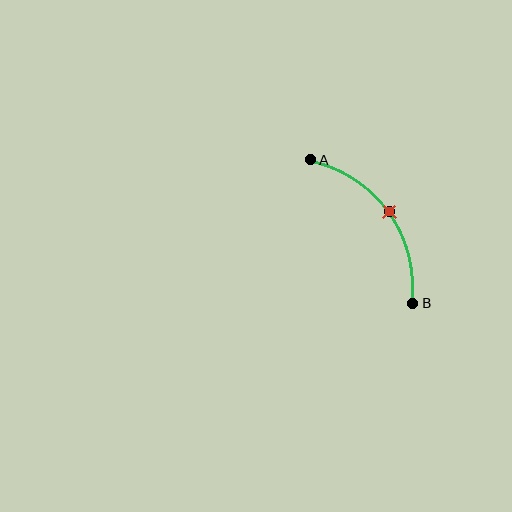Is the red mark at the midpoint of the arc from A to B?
Yes. The red mark lies on the arc at equal arc-length from both A and B — it is the arc midpoint.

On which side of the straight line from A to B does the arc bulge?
The arc bulges above and to the right of the straight line connecting A and B.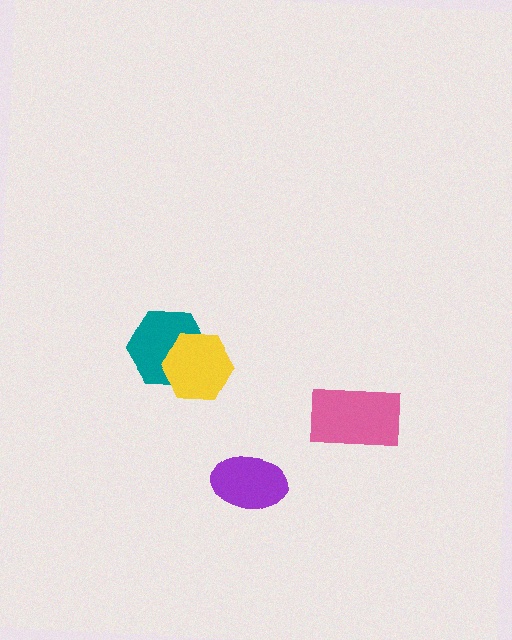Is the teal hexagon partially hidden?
Yes, it is partially covered by another shape.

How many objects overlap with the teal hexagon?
1 object overlaps with the teal hexagon.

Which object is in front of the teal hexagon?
The yellow hexagon is in front of the teal hexagon.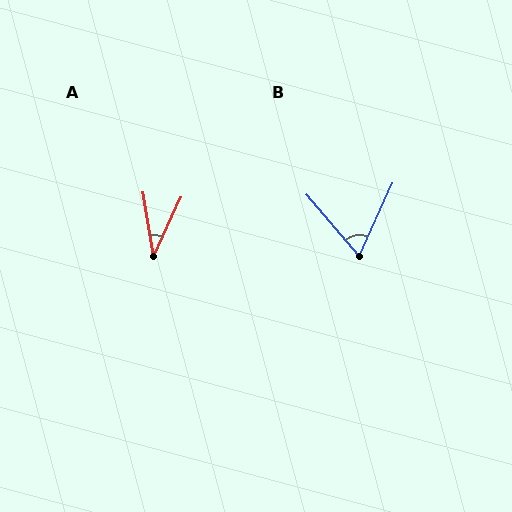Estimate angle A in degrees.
Approximately 35 degrees.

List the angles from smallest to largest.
A (35°), B (65°).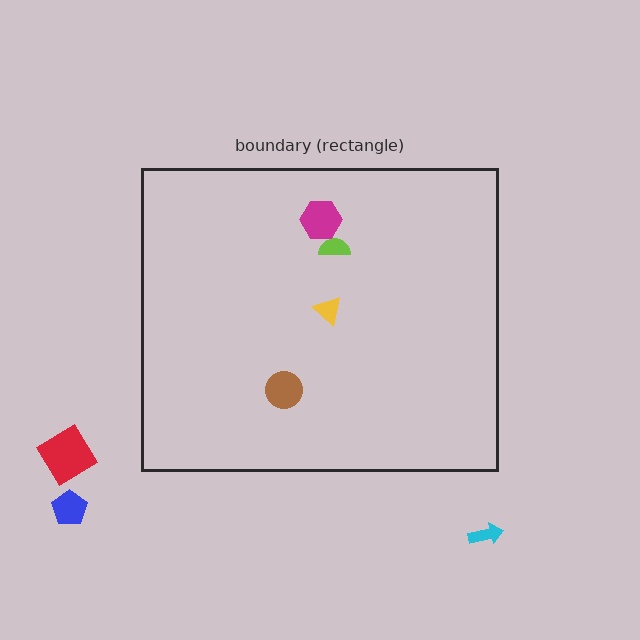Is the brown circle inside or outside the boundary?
Inside.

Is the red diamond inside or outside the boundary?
Outside.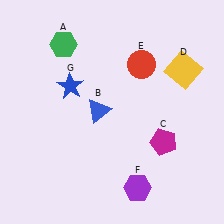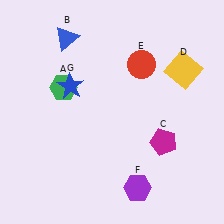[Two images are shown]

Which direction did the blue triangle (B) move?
The blue triangle (B) moved up.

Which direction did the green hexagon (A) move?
The green hexagon (A) moved down.